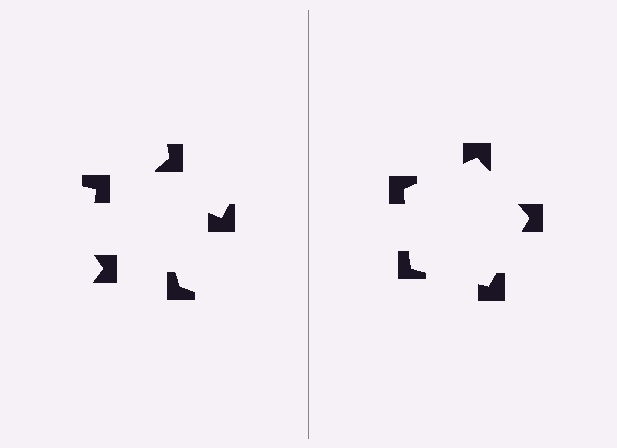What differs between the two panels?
The notched squares are positioned identically on both sides; only the wedge orientations differ. On the right they align to a pentagon; on the left they are misaligned.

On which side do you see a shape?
An illusory pentagon appears on the right side. On the left side the wedge cuts are rotated, so no coherent shape forms.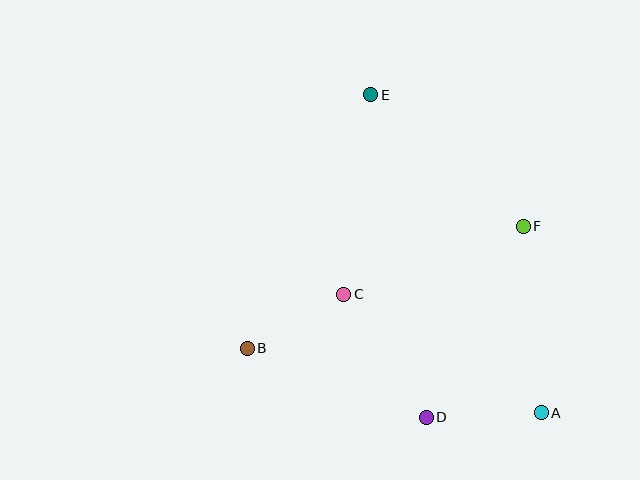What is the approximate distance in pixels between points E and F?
The distance between E and F is approximately 201 pixels.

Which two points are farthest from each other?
Points A and E are farthest from each other.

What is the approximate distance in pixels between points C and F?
The distance between C and F is approximately 192 pixels.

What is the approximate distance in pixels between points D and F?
The distance between D and F is approximately 214 pixels.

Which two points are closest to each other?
Points B and C are closest to each other.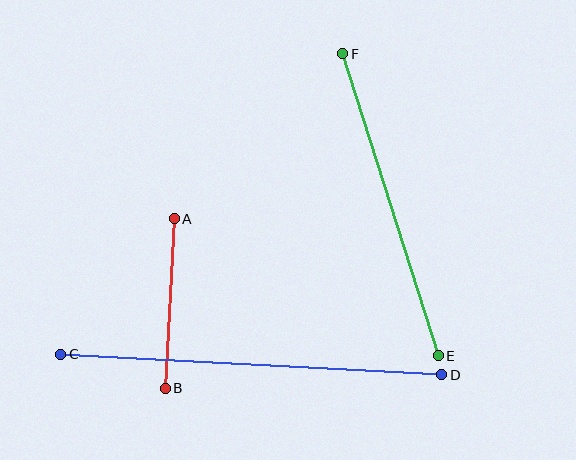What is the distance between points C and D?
The distance is approximately 382 pixels.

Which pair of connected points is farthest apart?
Points C and D are farthest apart.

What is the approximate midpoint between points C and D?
The midpoint is at approximately (251, 364) pixels.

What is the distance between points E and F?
The distance is approximately 317 pixels.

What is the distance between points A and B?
The distance is approximately 170 pixels.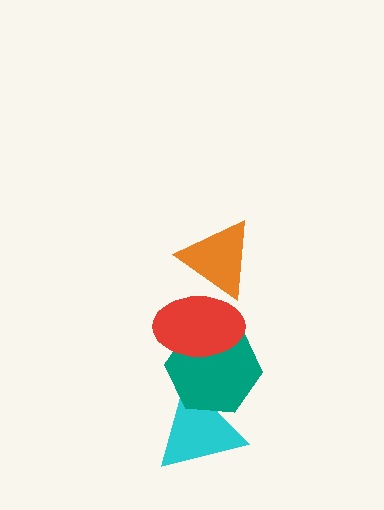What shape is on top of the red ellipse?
The orange triangle is on top of the red ellipse.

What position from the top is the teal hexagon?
The teal hexagon is 3rd from the top.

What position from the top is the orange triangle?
The orange triangle is 1st from the top.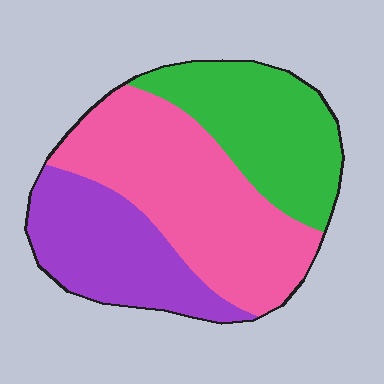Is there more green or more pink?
Pink.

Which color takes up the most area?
Pink, at roughly 45%.